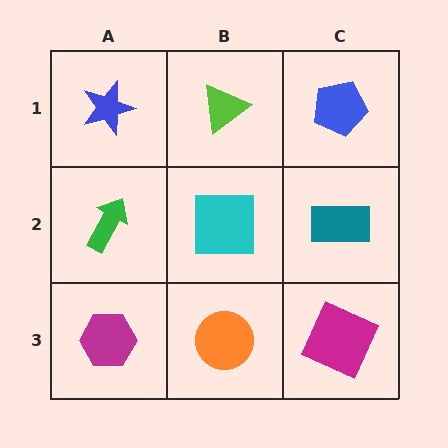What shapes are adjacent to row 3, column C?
A teal rectangle (row 2, column C), an orange circle (row 3, column B).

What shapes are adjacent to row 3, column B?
A cyan square (row 2, column B), a magenta hexagon (row 3, column A), a magenta square (row 3, column C).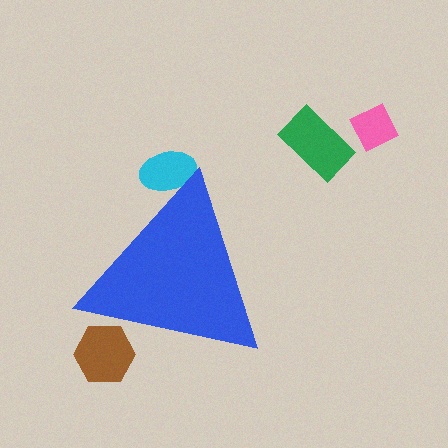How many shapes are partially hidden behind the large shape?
2 shapes are partially hidden.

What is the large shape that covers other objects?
A blue triangle.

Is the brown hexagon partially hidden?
Yes, the brown hexagon is partially hidden behind the blue triangle.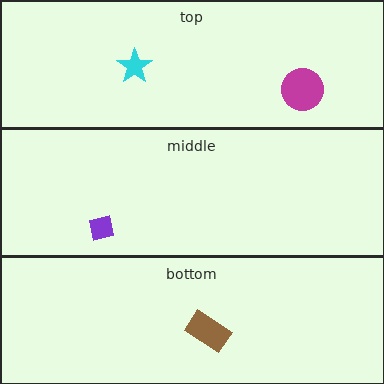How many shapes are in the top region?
2.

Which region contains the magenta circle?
The top region.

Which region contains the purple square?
The middle region.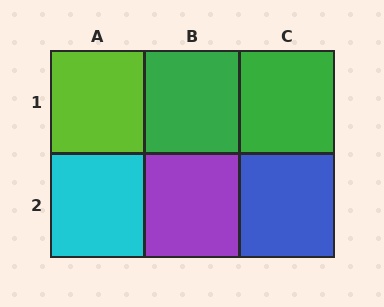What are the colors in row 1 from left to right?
Lime, green, green.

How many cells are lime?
1 cell is lime.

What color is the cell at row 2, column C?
Blue.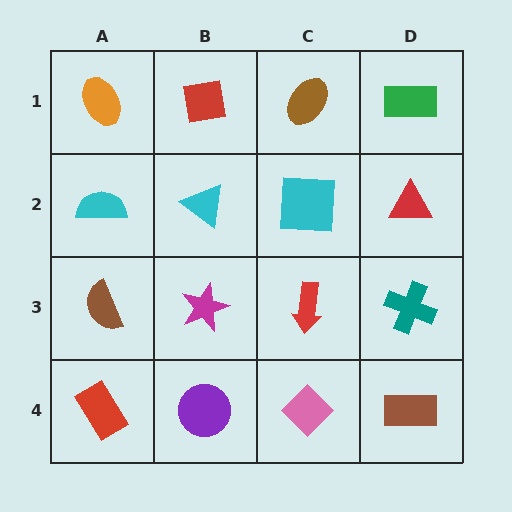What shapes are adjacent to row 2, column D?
A green rectangle (row 1, column D), a teal cross (row 3, column D), a cyan square (row 2, column C).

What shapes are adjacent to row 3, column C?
A cyan square (row 2, column C), a pink diamond (row 4, column C), a magenta star (row 3, column B), a teal cross (row 3, column D).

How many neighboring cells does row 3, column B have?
4.